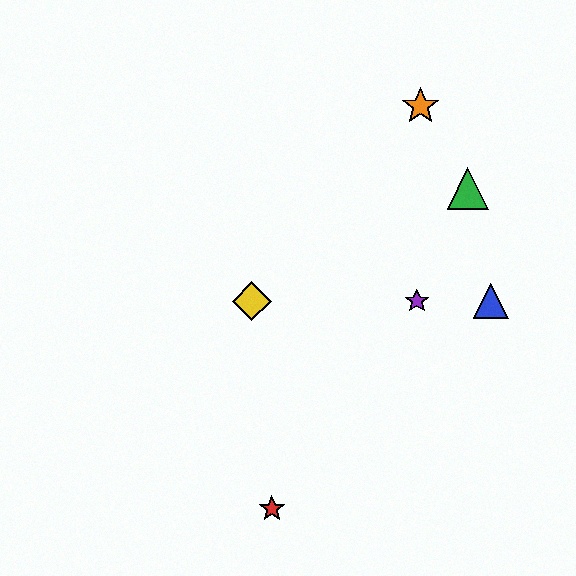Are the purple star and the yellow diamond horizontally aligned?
Yes, both are at y≈301.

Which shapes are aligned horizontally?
The blue triangle, the yellow diamond, the purple star are aligned horizontally.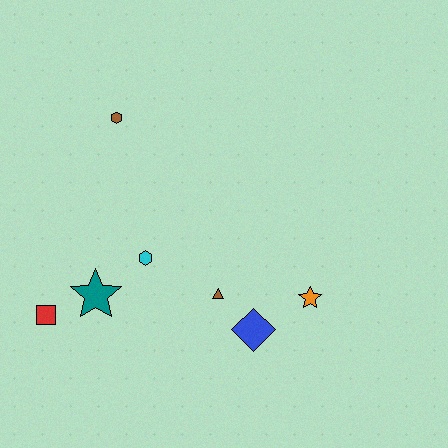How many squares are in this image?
There is 1 square.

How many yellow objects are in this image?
There are no yellow objects.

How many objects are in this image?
There are 7 objects.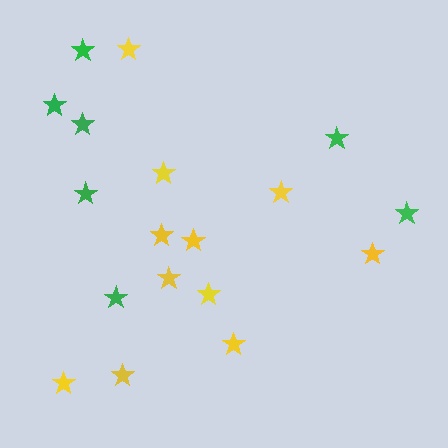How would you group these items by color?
There are 2 groups: one group of green stars (7) and one group of yellow stars (11).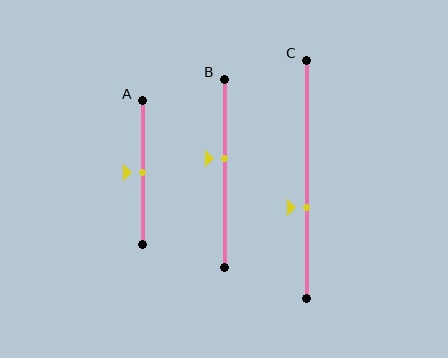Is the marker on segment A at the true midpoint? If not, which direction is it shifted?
Yes, the marker on segment A is at the true midpoint.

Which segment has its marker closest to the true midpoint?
Segment A has its marker closest to the true midpoint.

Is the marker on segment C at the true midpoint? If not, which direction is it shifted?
No, the marker on segment C is shifted downward by about 12% of the segment length.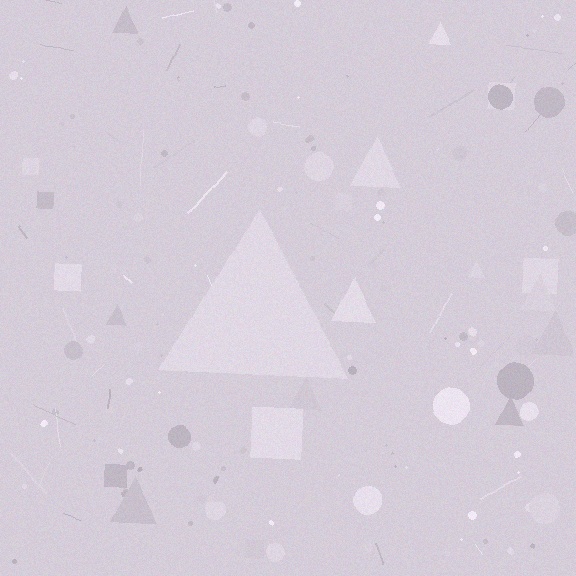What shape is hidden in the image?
A triangle is hidden in the image.